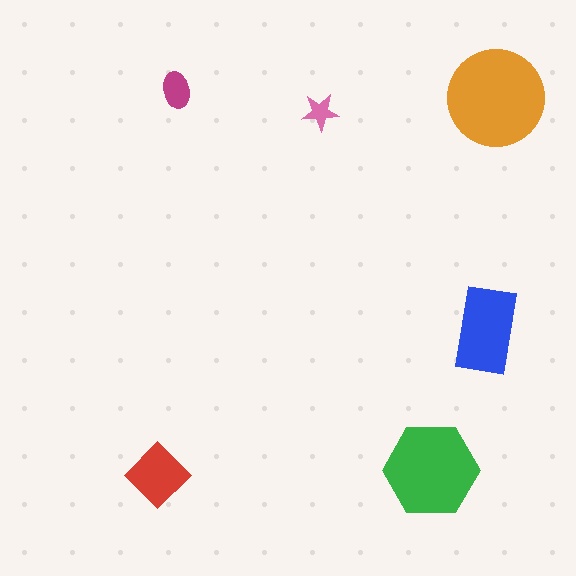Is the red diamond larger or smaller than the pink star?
Larger.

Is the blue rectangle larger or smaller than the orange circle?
Smaller.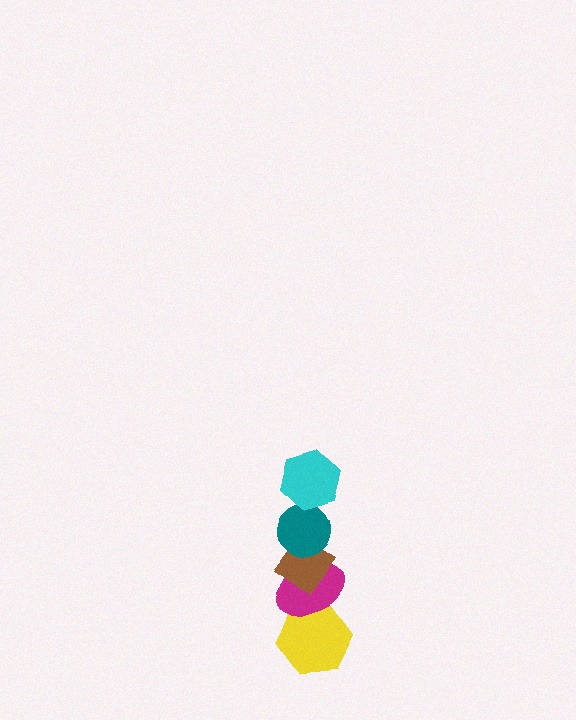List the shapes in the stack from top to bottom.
From top to bottom: the cyan hexagon, the teal circle, the brown diamond, the magenta ellipse, the yellow hexagon.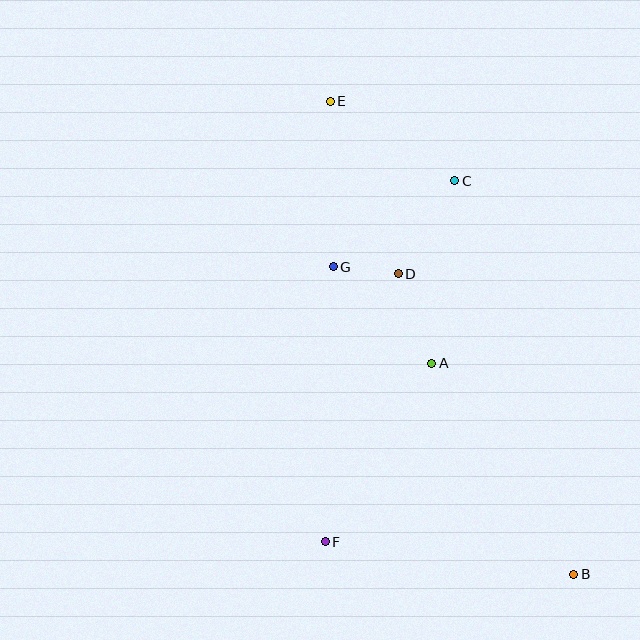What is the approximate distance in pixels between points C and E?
The distance between C and E is approximately 147 pixels.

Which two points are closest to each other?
Points D and G are closest to each other.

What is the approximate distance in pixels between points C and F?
The distance between C and F is approximately 384 pixels.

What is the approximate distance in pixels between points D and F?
The distance between D and F is approximately 278 pixels.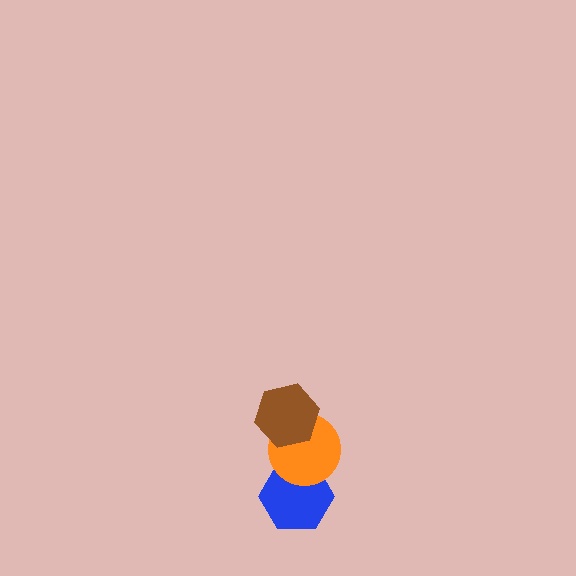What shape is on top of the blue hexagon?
The orange circle is on top of the blue hexagon.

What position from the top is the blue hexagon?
The blue hexagon is 3rd from the top.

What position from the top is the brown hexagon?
The brown hexagon is 1st from the top.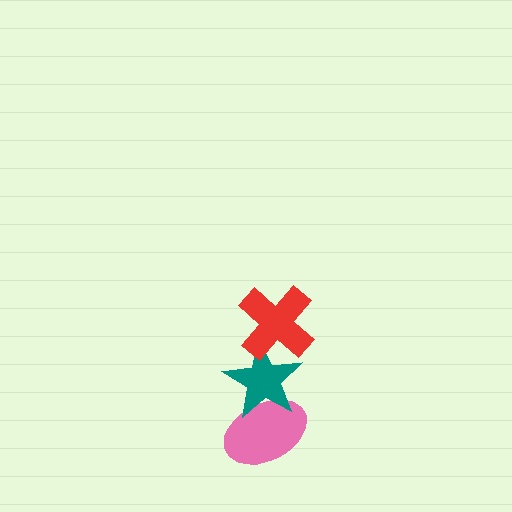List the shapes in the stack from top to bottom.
From top to bottom: the red cross, the teal star, the pink ellipse.